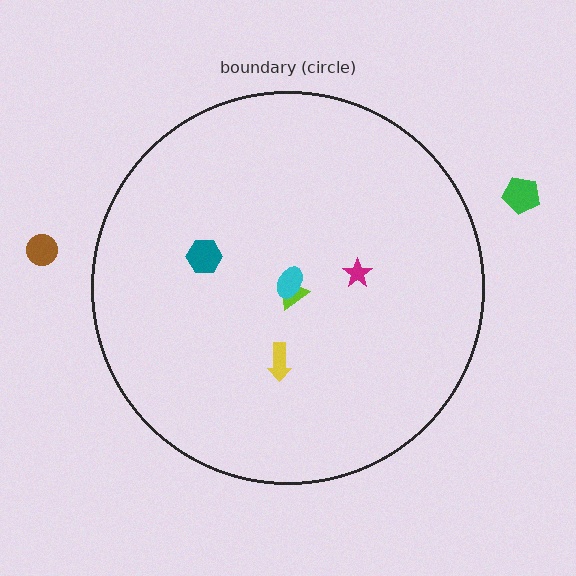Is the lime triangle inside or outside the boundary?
Inside.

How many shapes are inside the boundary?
5 inside, 2 outside.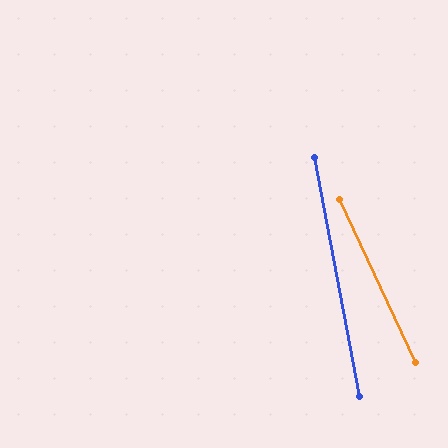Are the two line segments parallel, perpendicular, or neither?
Neither parallel nor perpendicular — they differ by about 14°.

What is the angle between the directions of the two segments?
Approximately 14 degrees.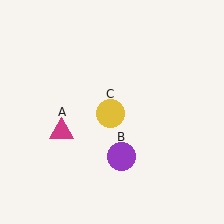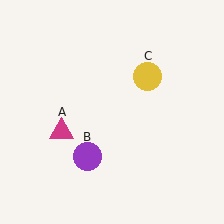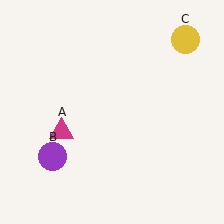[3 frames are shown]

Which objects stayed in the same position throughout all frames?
Magenta triangle (object A) remained stationary.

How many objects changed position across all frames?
2 objects changed position: purple circle (object B), yellow circle (object C).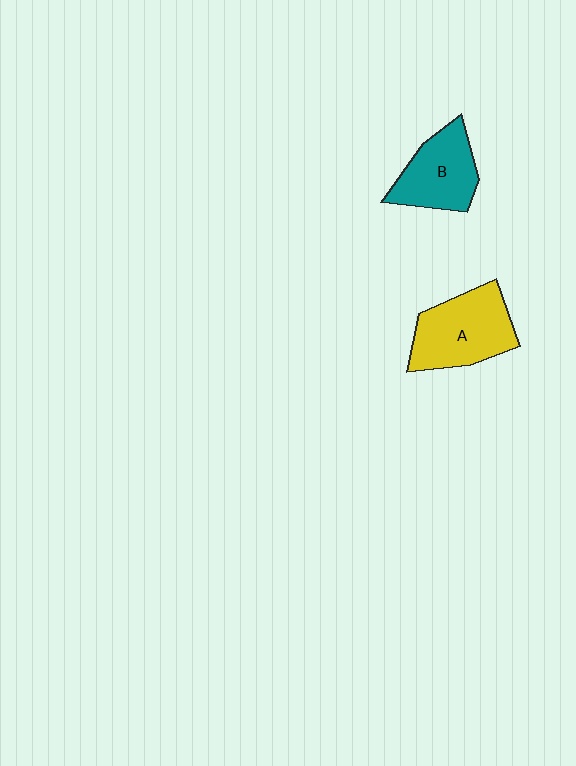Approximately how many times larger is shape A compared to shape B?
Approximately 1.2 times.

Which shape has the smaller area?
Shape B (teal).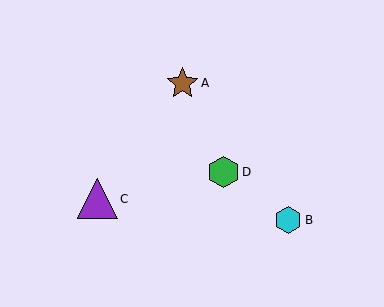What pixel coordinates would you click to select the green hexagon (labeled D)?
Click at (223, 172) to select the green hexagon D.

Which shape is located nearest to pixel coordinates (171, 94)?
The brown star (labeled A) at (183, 83) is nearest to that location.